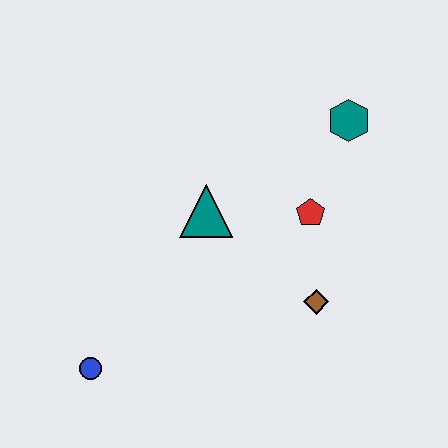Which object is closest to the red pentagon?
The brown diamond is closest to the red pentagon.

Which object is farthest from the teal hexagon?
The blue circle is farthest from the teal hexagon.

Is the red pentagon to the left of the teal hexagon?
Yes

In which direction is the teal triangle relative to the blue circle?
The teal triangle is above the blue circle.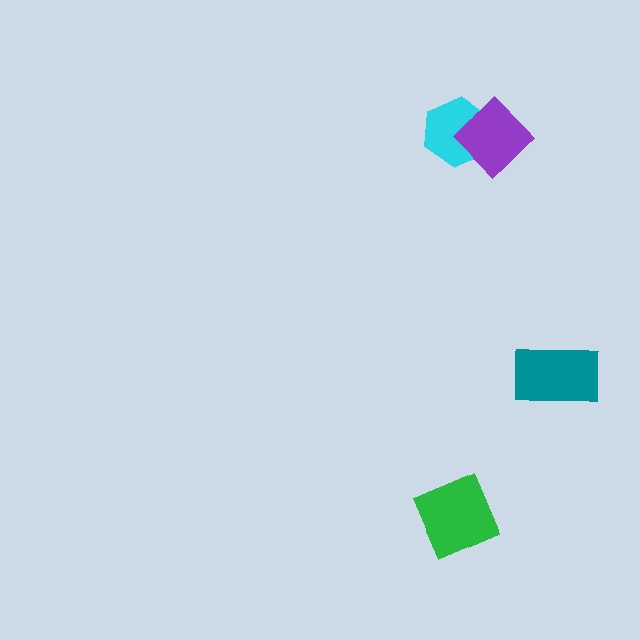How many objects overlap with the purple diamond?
1 object overlaps with the purple diamond.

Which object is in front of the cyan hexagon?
The purple diamond is in front of the cyan hexagon.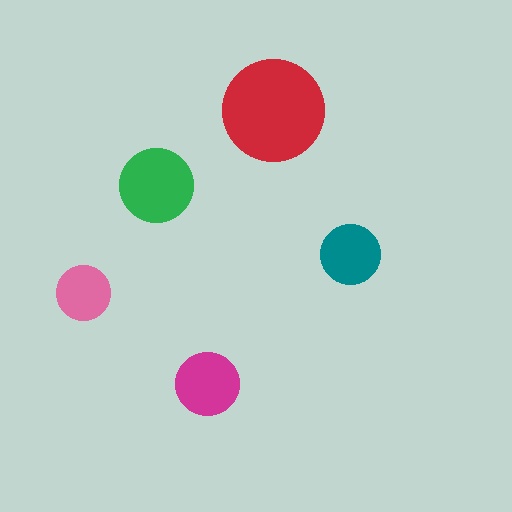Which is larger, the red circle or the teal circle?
The red one.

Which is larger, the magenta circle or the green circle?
The green one.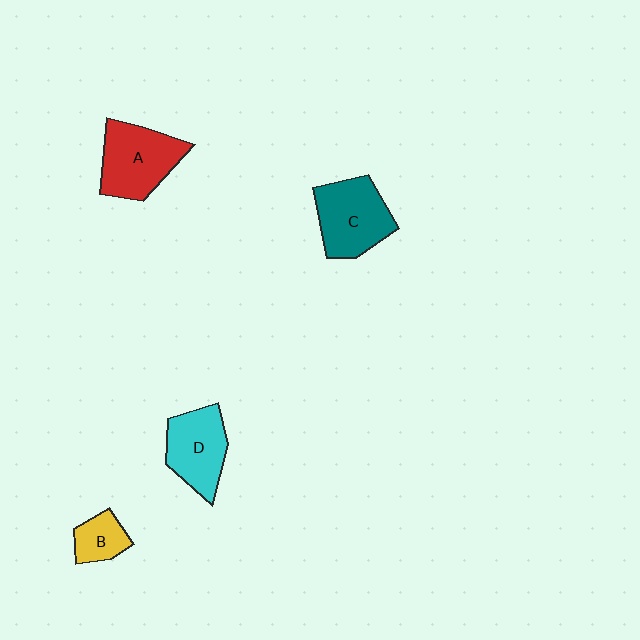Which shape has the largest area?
Shape A (red).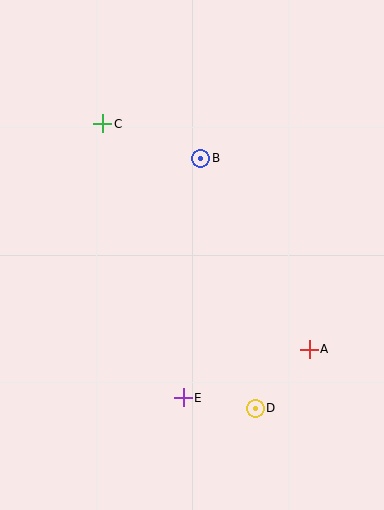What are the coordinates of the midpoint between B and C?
The midpoint between B and C is at (152, 141).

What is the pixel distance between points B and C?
The distance between B and C is 104 pixels.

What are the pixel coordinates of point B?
Point B is at (201, 158).